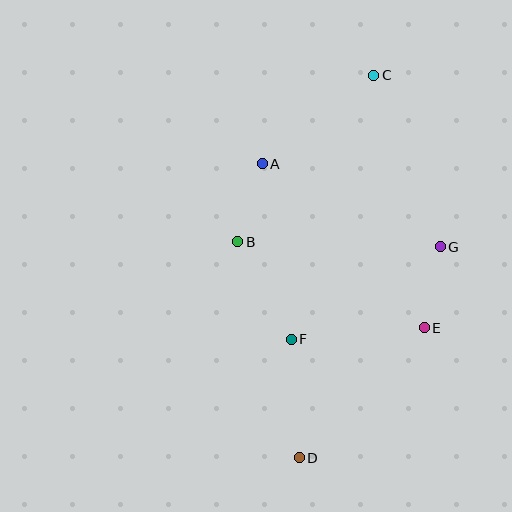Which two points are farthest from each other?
Points C and D are farthest from each other.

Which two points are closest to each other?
Points A and B are closest to each other.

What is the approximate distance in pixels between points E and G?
The distance between E and G is approximately 82 pixels.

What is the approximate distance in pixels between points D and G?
The distance between D and G is approximately 254 pixels.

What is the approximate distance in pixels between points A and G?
The distance between A and G is approximately 196 pixels.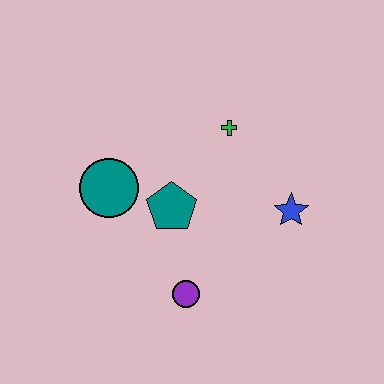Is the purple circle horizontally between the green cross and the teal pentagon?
Yes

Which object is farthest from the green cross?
The purple circle is farthest from the green cross.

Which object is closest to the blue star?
The green cross is closest to the blue star.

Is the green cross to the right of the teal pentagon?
Yes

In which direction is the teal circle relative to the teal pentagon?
The teal circle is to the left of the teal pentagon.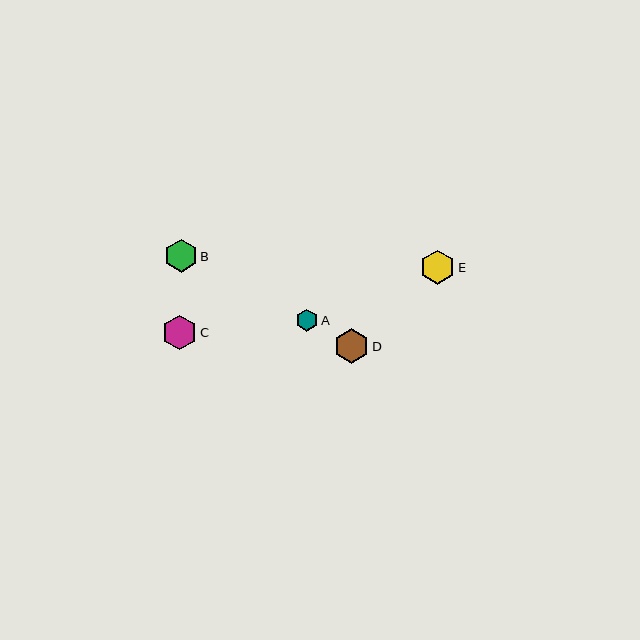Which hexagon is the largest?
Hexagon D is the largest with a size of approximately 35 pixels.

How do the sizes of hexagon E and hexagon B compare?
Hexagon E and hexagon B are approximately the same size.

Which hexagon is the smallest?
Hexagon A is the smallest with a size of approximately 22 pixels.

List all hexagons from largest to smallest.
From largest to smallest: D, C, E, B, A.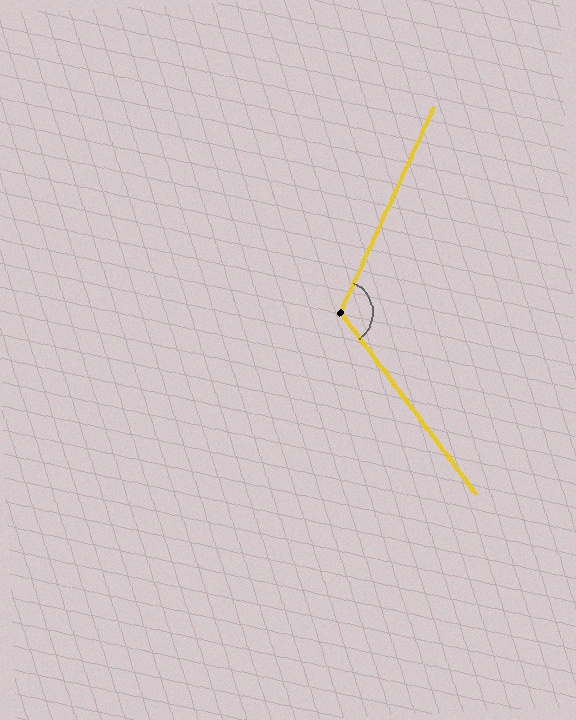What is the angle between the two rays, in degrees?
Approximately 119 degrees.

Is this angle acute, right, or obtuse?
It is obtuse.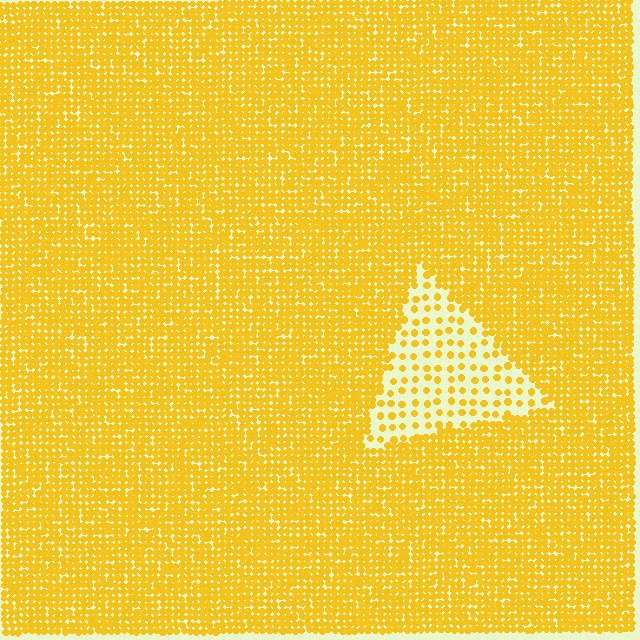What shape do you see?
I see a triangle.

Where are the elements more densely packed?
The elements are more densely packed outside the triangle boundary.